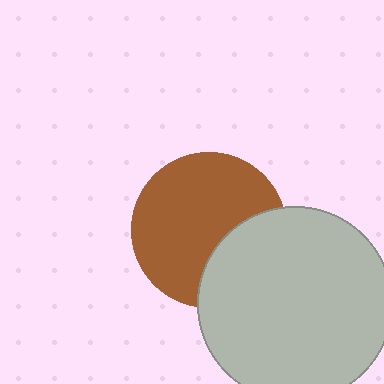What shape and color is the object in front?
The object in front is a light gray circle.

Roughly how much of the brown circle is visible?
Most of it is visible (roughly 70%).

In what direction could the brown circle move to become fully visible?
The brown circle could move toward the upper-left. That would shift it out from behind the light gray circle entirely.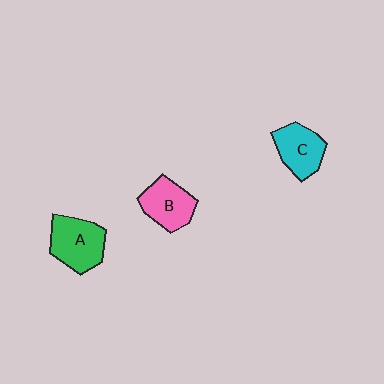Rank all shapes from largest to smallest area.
From largest to smallest: A (green), B (pink), C (cyan).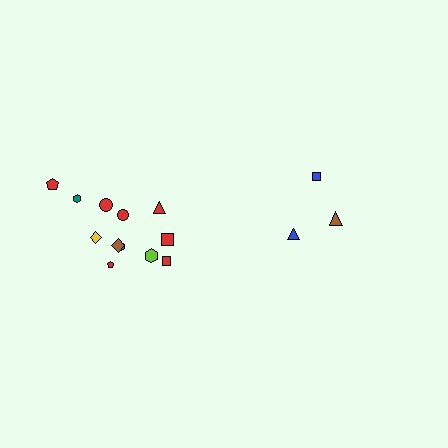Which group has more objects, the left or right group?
The left group.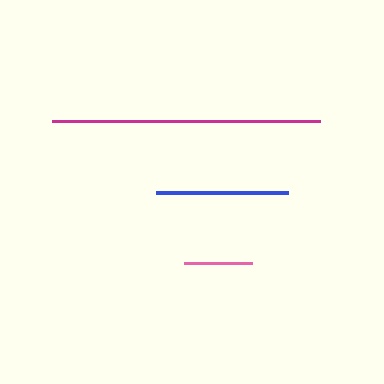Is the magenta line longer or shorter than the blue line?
The magenta line is longer than the blue line.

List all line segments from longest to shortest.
From longest to shortest: magenta, blue, pink.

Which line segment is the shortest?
The pink line is the shortest at approximately 68 pixels.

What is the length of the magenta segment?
The magenta segment is approximately 268 pixels long.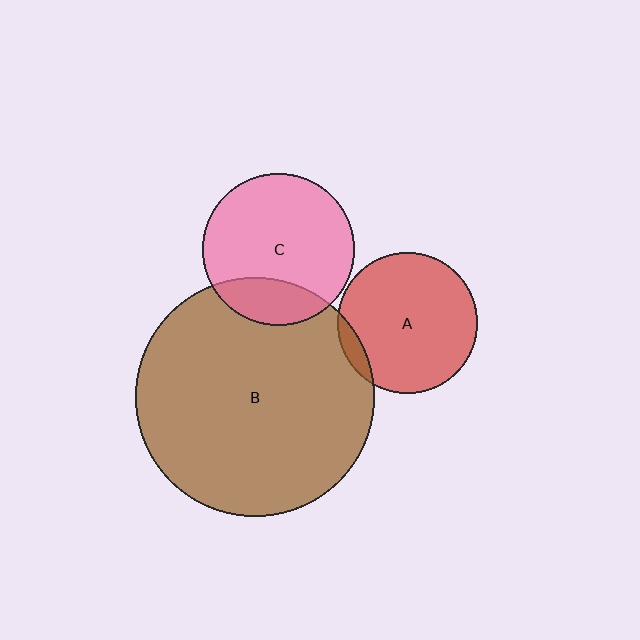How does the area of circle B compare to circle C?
Approximately 2.5 times.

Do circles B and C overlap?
Yes.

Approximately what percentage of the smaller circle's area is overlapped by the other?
Approximately 20%.